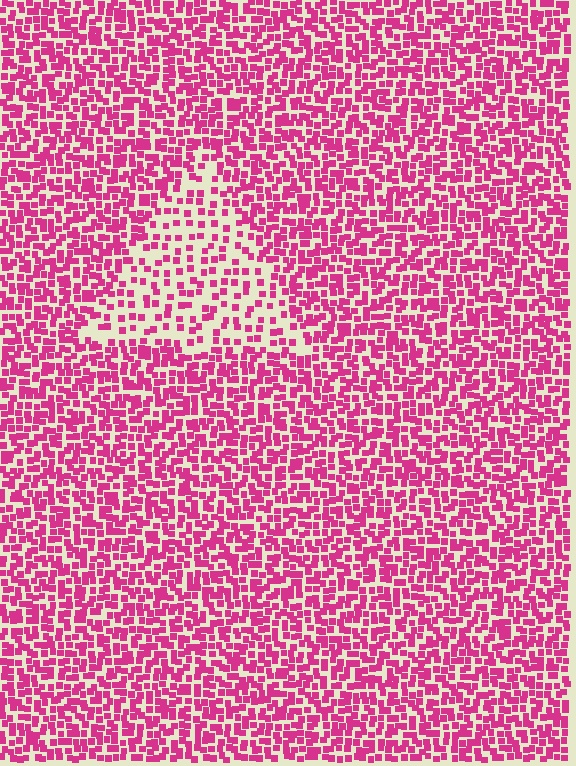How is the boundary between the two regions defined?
The boundary is defined by a change in element density (approximately 2.1x ratio). All elements are the same color, size, and shape.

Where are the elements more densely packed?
The elements are more densely packed outside the triangle boundary.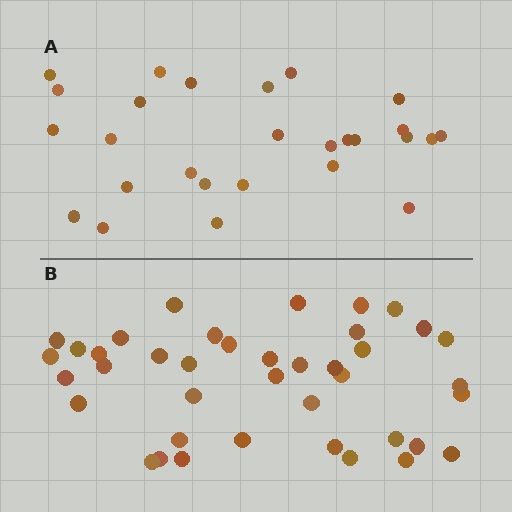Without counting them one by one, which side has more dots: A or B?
Region B (the bottom region) has more dots.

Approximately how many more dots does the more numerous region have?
Region B has approximately 15 more dots than region A.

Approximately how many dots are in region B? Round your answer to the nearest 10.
About 40 dots.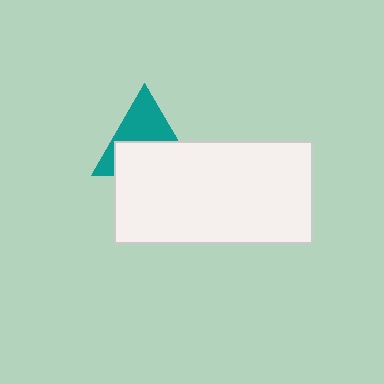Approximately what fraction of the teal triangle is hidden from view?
Roughly 51% of the teal triangle is hidden behind the white rectangle.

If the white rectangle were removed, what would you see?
You would see the complete teal triangle.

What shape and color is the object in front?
The object in front is a white rectangle.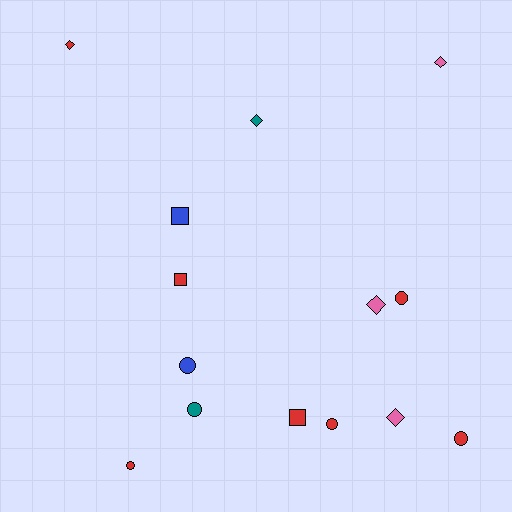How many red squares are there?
There are 2 red squares.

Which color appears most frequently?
Red, with 7 objects.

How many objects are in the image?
There are 14 objects.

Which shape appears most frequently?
Circle, with 6 objects.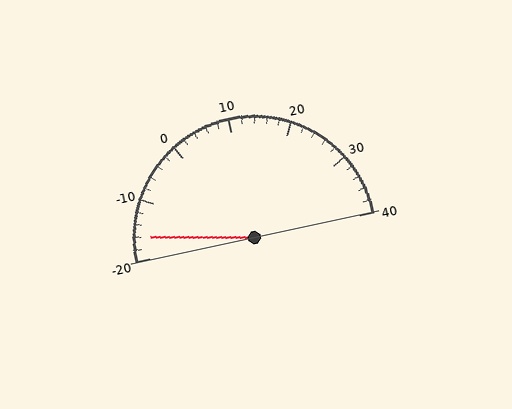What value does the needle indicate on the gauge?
The needle indicates approximately -16.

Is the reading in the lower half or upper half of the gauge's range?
The reading is in the lower half of the range (-20 to 40).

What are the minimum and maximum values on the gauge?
The gauge ranges from -20 to 40.